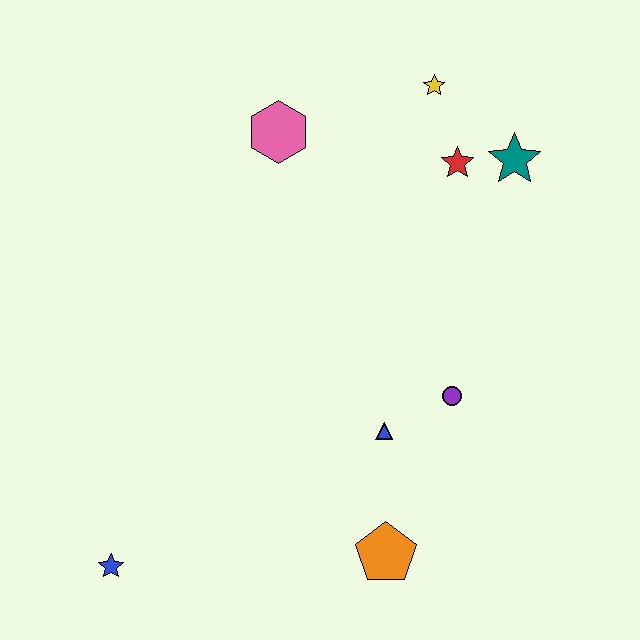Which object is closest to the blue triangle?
The purple circle is closest to the blue triangle.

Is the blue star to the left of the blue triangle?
Yes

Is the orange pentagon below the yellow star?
Yes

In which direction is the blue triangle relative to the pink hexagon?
The blue triangle is below the pink hexagon.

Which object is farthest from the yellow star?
The blue star is farthest from the yellow star.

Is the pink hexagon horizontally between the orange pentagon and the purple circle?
No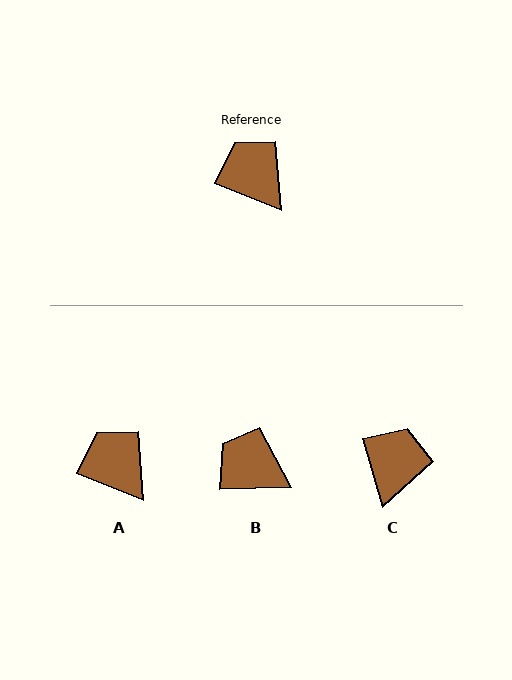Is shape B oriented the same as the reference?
No, it is off by about 23 degrees.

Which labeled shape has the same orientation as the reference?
A.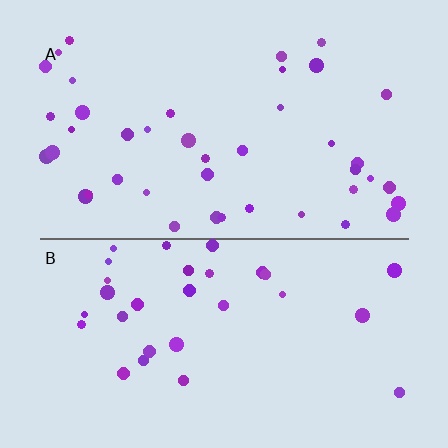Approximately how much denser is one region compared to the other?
Approximately 1.4× — region A over region B.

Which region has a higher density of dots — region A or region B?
A (the top).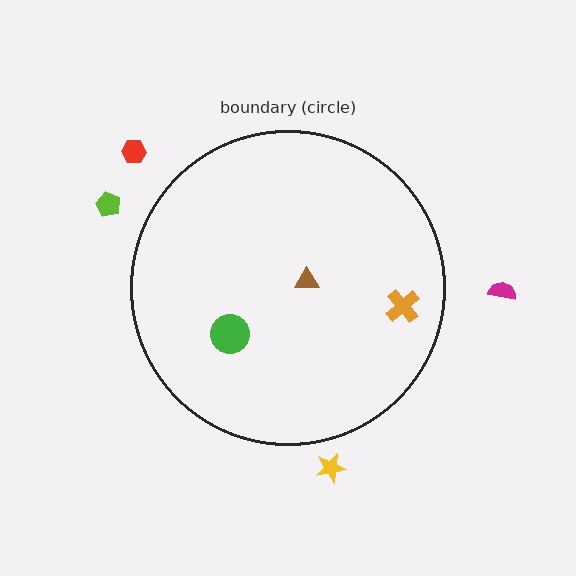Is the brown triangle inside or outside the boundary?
Inside.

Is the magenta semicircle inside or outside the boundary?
Outside.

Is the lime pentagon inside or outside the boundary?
Outside.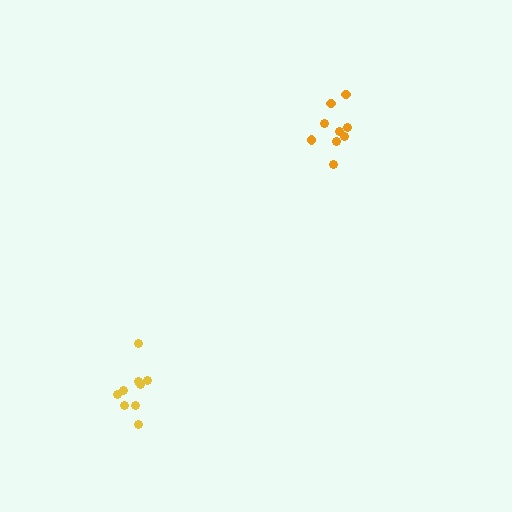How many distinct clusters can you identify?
There are 2 distinct clusters.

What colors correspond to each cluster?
The clusters are colored: orange, yellow.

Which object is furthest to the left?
The yellow cluster is leftmost.